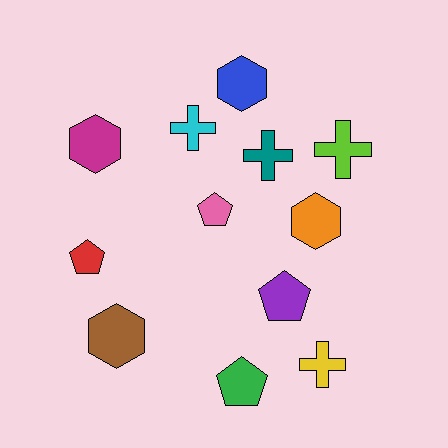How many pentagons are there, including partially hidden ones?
There are 4 pentagons.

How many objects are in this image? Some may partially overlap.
There are 12 objects.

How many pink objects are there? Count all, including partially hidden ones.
There is 1 pink object.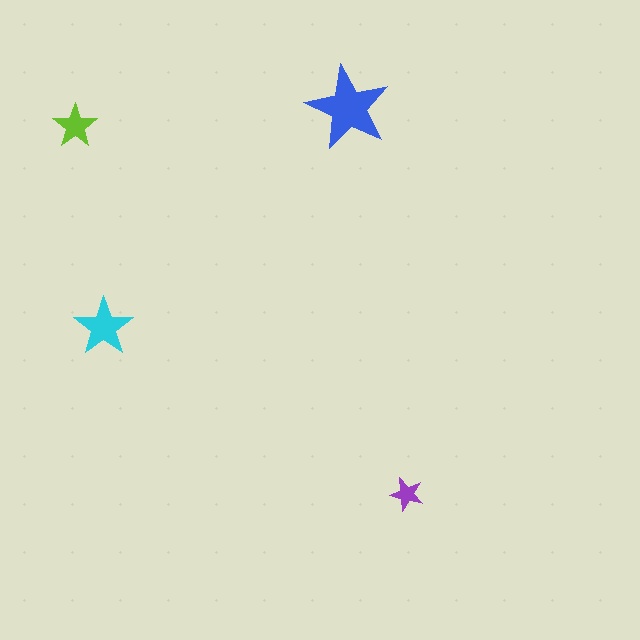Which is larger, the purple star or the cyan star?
The cyan one.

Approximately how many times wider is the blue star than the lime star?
About 2 times wider.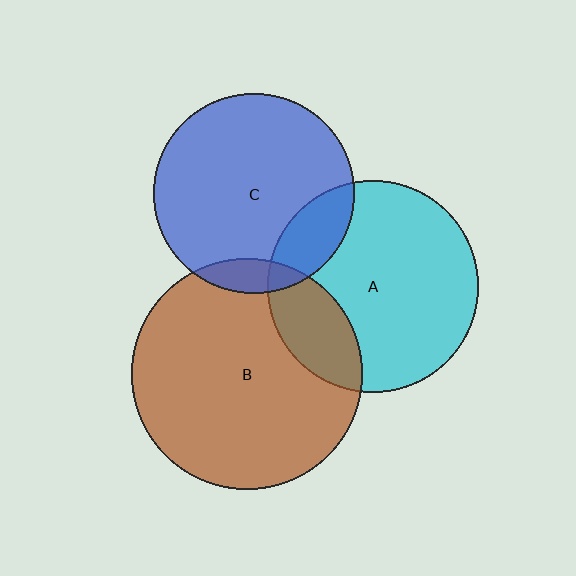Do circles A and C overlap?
Yes.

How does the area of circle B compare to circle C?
Approximately 1.3 times.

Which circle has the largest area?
Circle B (brown).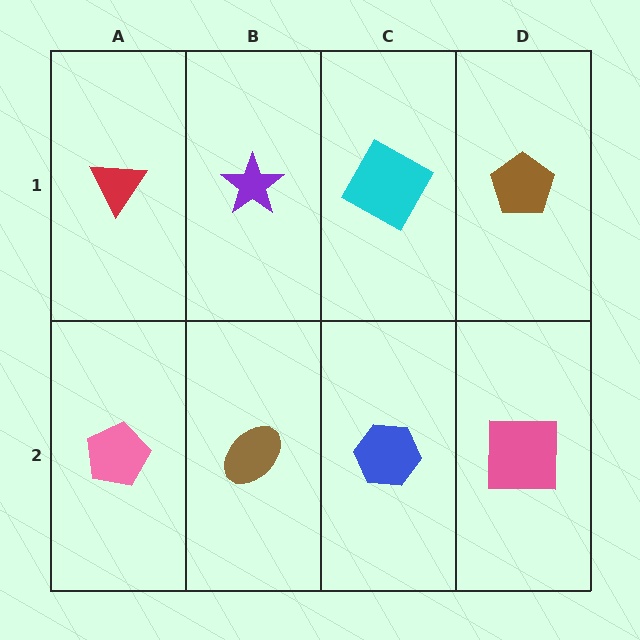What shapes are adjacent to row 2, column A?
A red triangle (row 1, column A), a brown ellipse (row 2, column B).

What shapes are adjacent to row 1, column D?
A pink square (row 2, column D), a cyan square (row 1, column C).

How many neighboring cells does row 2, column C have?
3.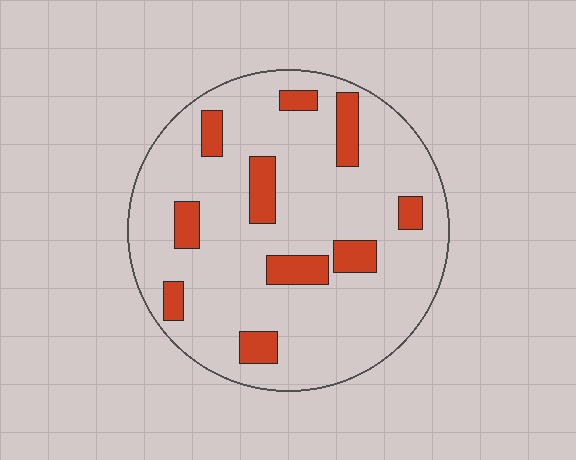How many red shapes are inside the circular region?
10.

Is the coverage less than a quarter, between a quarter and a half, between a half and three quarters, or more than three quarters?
Less than a quarter.